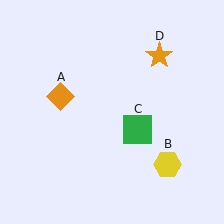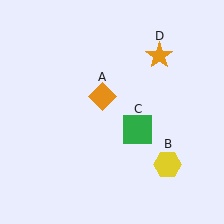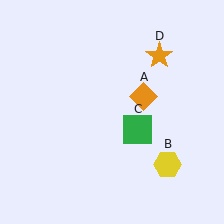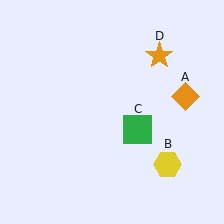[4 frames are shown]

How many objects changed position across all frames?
1 object changed position: orange diamond (object A).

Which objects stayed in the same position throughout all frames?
Yellow hexagon (object B) and green square (object C) and orange star (object D) remained stationary.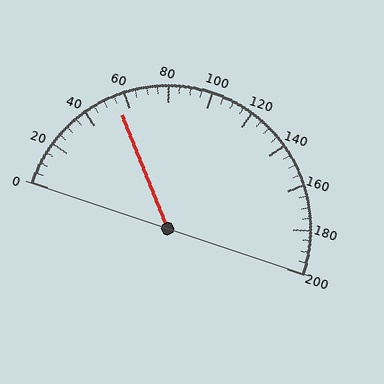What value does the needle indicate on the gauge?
The needle indicates approximately 55.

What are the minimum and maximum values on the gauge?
The gauge ranges from 0 to 200.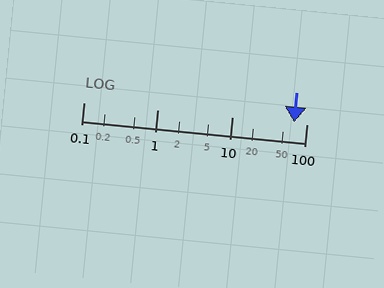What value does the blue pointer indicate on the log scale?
The pointer indicates approximately 69.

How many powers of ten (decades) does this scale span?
The scale spans 3 decades, from 0.1 to 100.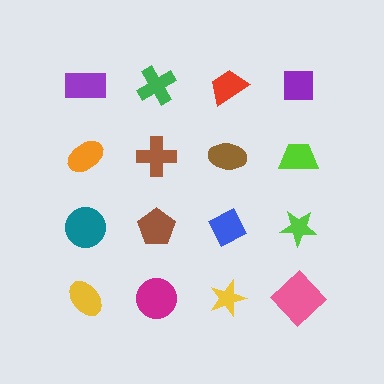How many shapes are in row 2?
4 shapes.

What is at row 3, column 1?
A teal circle.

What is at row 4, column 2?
A magenta circle.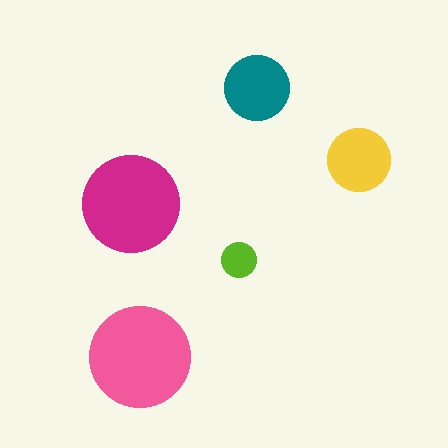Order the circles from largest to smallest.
the pink one, the magenta one, the teal one, the yellow one, the lime one.